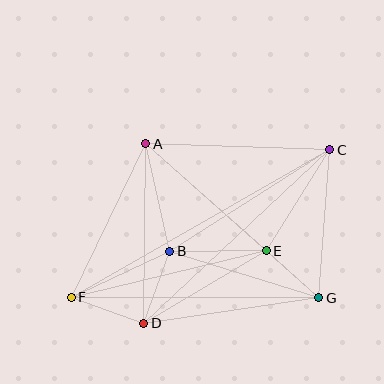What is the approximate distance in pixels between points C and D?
The distance between C and D is approximately 255 pixels.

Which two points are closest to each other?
Points E and G are closest to each other.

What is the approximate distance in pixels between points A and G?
The distance between A and G is approximately 232 pixels.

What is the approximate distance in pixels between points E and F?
The distance between E and F is approximately 200 pixels.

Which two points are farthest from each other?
Points C and F are farthest from each other.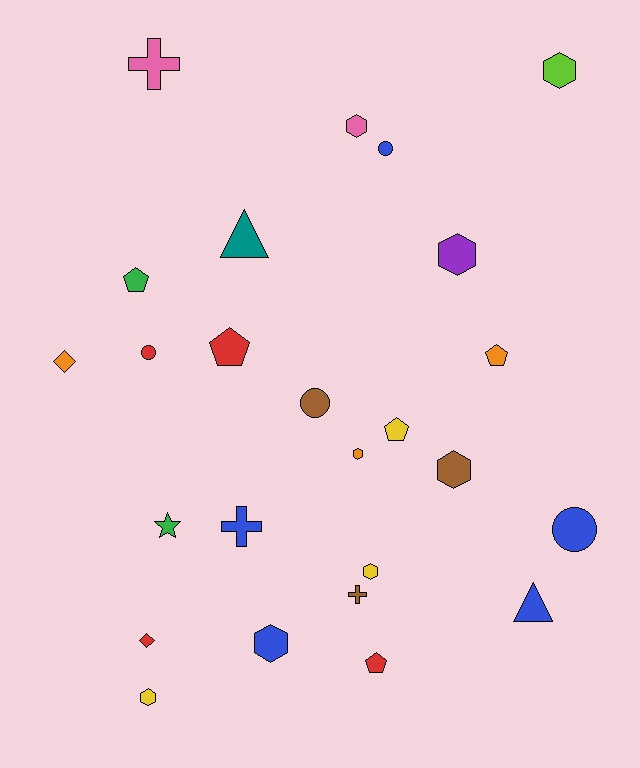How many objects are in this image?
There are 25 objects.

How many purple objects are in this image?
There is 1 purple object.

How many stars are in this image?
There is 1 star.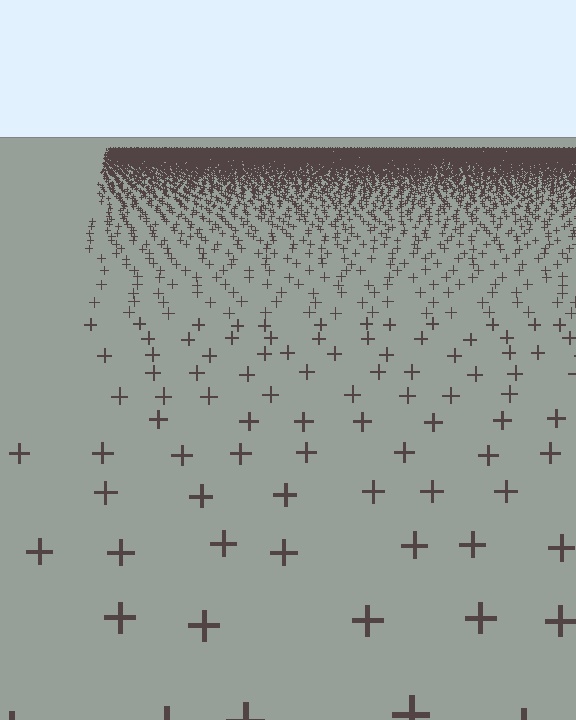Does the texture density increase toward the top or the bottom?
Density increases toward the top.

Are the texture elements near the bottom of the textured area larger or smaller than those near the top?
Larger. Near the bottom, elements are closer to the viewer and appear at a bigger on-screen size.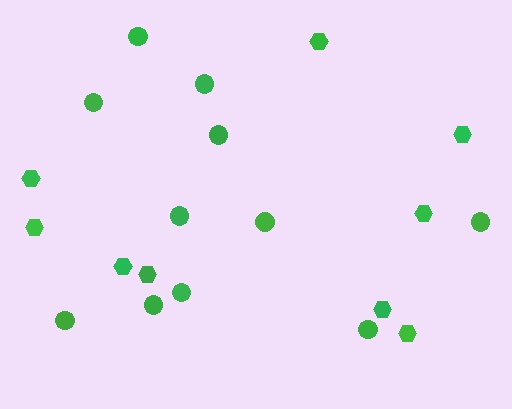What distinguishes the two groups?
There are 2 groups: one group of hexagons (9) and one group of circles (11).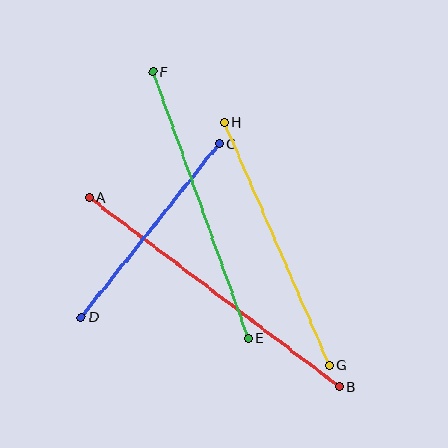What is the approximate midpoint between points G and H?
The midpoint is at approximately (277, 244) pixels.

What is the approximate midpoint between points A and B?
The midpoint is at approximately (214, 292) pixels.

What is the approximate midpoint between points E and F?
The midpoint is at approximately (201, 205) pixels.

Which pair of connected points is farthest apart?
Points A and B are farthest apart.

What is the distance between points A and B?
The distance is approximately 314 pixels.